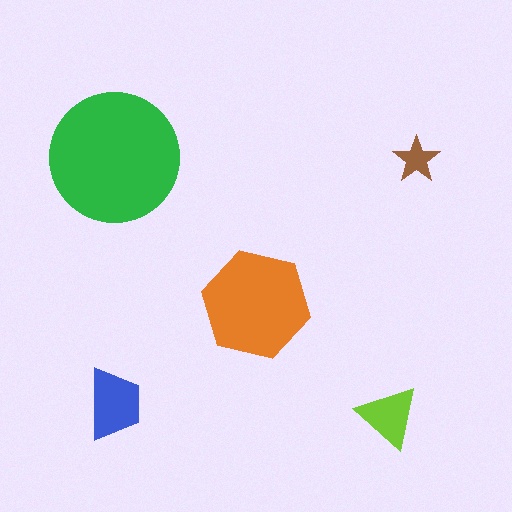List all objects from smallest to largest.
The brown star, the lime triangle, the blue trapezoid, the orange hexagon, the green circle.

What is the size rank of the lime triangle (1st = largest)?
4th.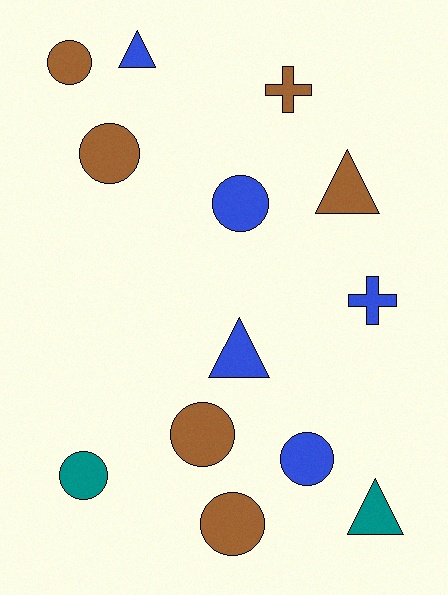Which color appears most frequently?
Brown, with 6 objects.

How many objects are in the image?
There are 13 objects.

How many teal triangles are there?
There is 1 teal triangle.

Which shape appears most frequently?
Circle, with 7 objects.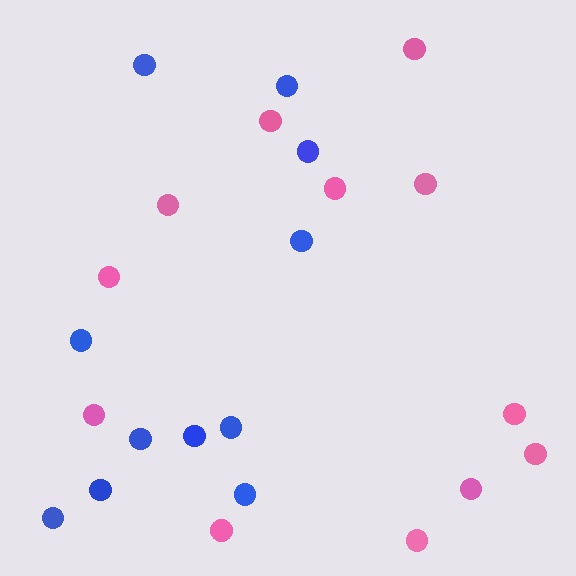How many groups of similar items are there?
There are 2 groups: one group of blue circles (11) and one group of pink circles (12).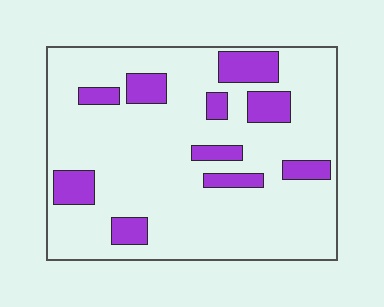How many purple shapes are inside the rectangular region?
10.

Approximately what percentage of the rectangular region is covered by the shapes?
Approximately 20%.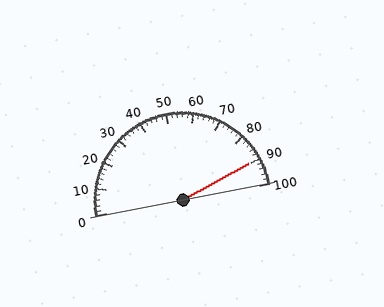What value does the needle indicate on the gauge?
The needle indicates approximately 90.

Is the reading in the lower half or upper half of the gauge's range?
The reading is in the upper half of the range (0 to 100).